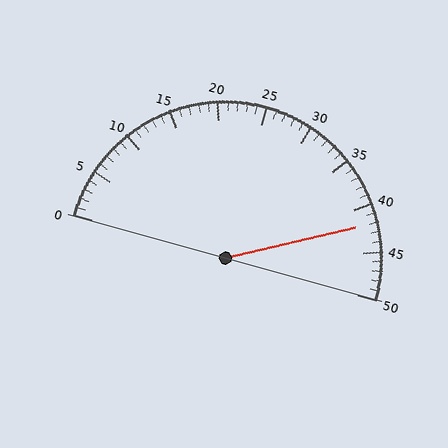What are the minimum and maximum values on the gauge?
The gauge ranges from 0 to 50.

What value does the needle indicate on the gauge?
The needle indicates approximately 42.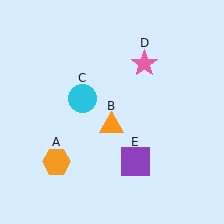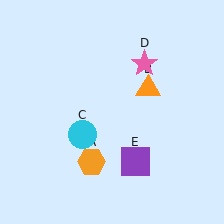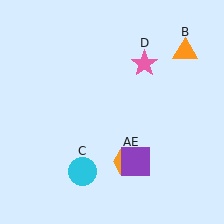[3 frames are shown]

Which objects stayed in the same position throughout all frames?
Pink star (object D) and purple square (object E) remained stationary.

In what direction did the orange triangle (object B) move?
The orange triangle (object B) moved up and to the right.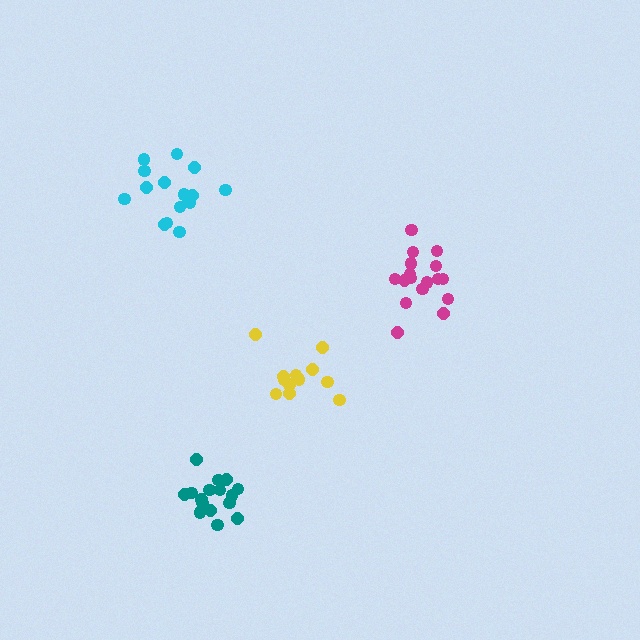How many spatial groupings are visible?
There are 4 spatial groupings.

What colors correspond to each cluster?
The clusters are colored: teal, magenta, cyan, yellow.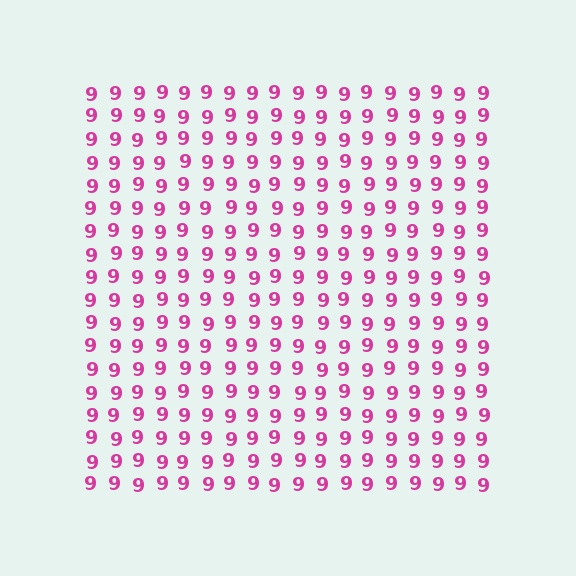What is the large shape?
The large shape is a square.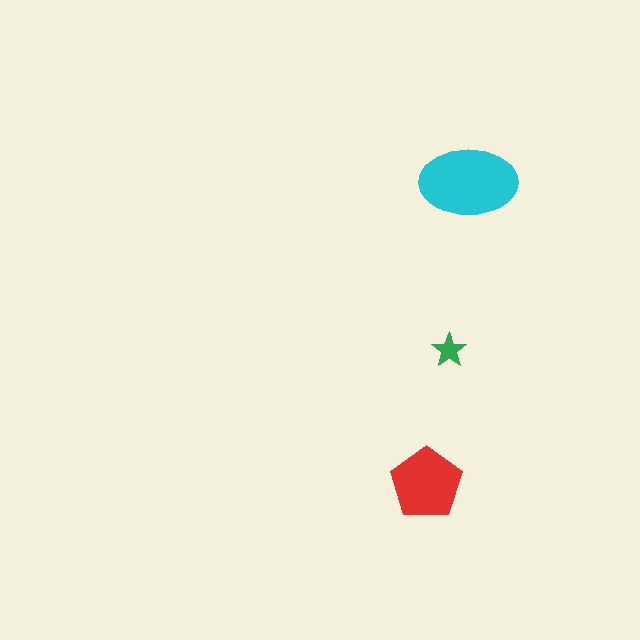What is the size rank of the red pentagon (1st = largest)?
2nd.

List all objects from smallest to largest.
The green star, the red pentagon, the cyan ellipse.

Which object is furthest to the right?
The cyan ellipse is rightmost.